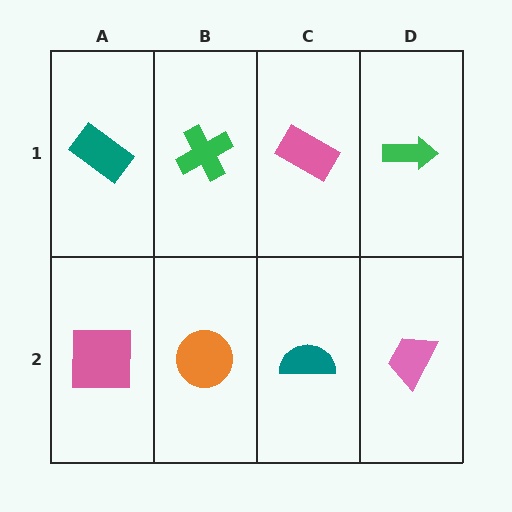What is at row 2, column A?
A pink square.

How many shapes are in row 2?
4 shapes.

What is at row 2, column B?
An orange circle.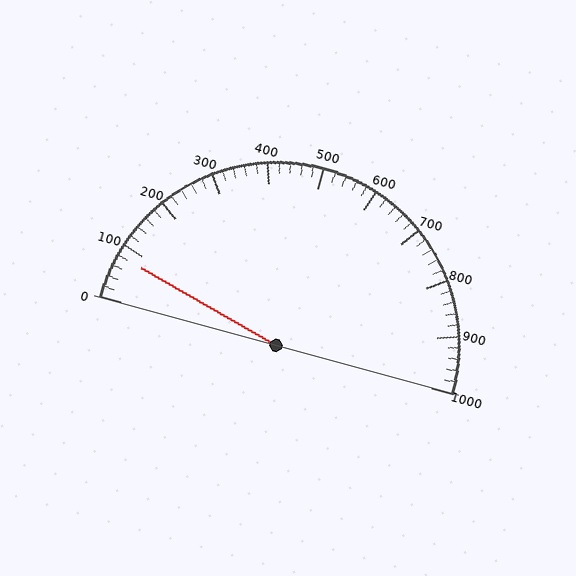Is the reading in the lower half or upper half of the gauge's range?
The reading is in the lower half of the range (0 to 1000).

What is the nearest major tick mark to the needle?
The nearest major tick mark is 100.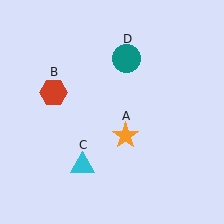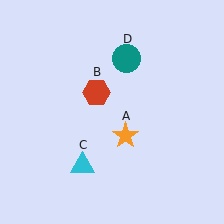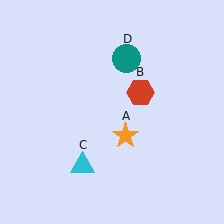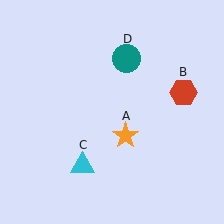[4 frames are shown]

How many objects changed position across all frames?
1 object changed position: red hexagon (object B).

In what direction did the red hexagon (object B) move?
The red hexagon (object B) moved right.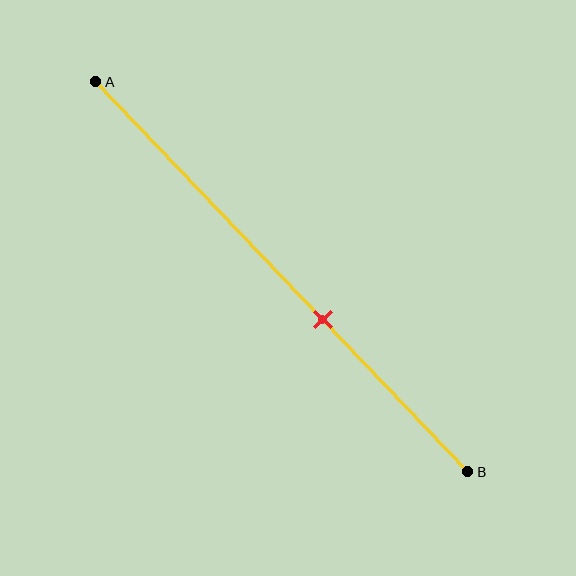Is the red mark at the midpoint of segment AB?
No, the mark is at about 60% from A, not at the 50% midpoint.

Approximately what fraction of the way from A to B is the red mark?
The red mark is approximately 60% of the way from A to B.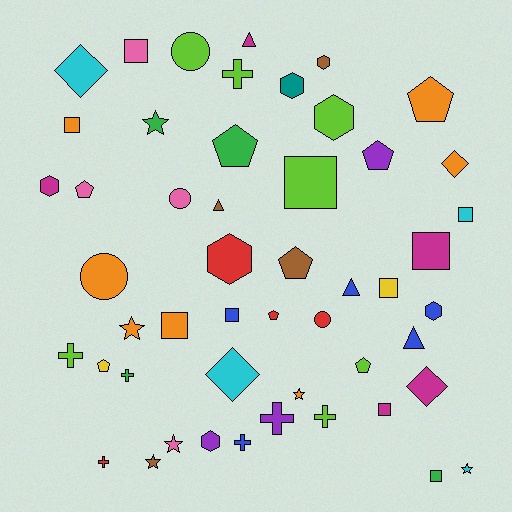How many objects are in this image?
There are 50 objects.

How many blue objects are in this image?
There are 5 blue objects.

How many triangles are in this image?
There are 4 triangles.